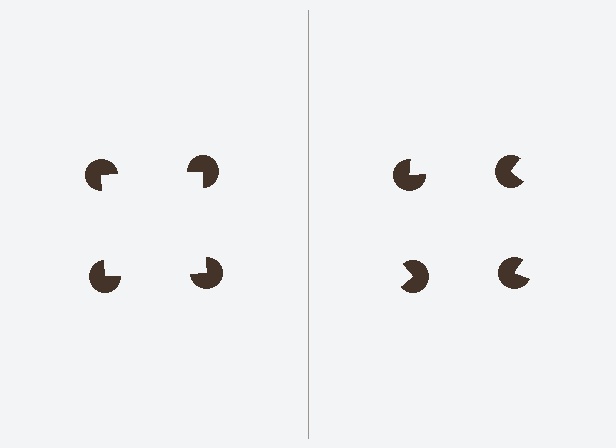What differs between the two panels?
The pac-man discs are positioned identically on both sides; only the wedge orientations differ. On the left they align to a square; on the right they are misaligned.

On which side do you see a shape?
An illusory square appears on the left side. On the right side the wedge cuts are rotated, so no coherent shape forms.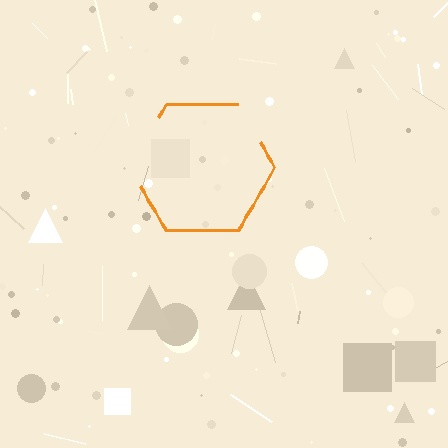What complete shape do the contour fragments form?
The contour fragments form a hexagon.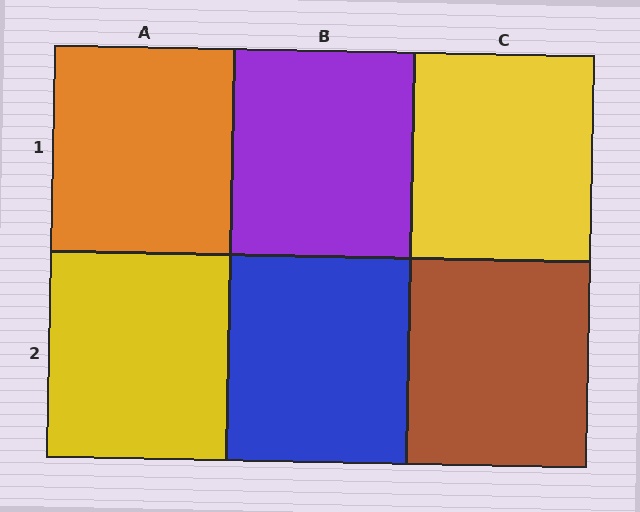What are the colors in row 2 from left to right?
Yellow, blue, brown.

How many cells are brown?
1 cell is brown.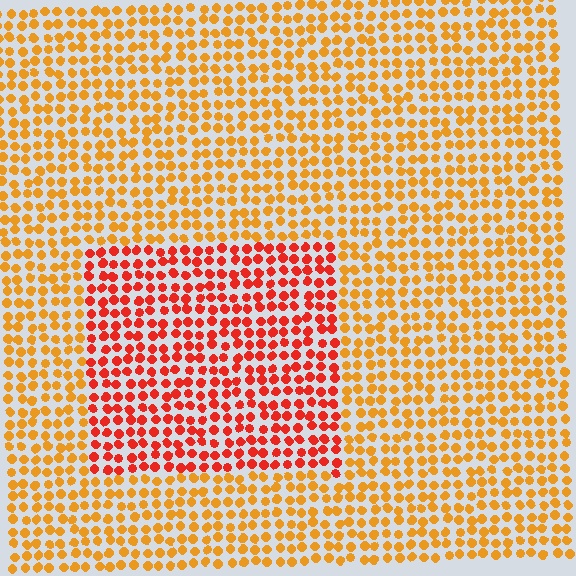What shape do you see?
I see a rectangle.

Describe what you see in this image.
The image is filled with small orange elements in a uniform arrangement. A rectangle-shaped region is visible where the elements are tinted to a slightly different hue, forming a subtle color boundary.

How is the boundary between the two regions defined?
The boundary is defined purely by a slight shift in hue (about 34 degrees). Spacing, size, and orientation are identical on both sides.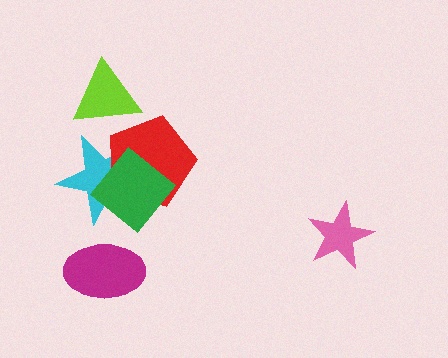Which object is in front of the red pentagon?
The green diamond is in front of the red pentagon.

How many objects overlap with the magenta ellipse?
0 objects overlap with the magenta ellipse.